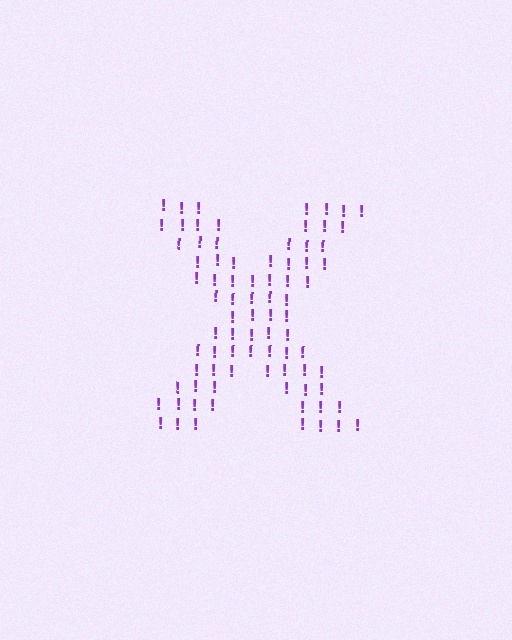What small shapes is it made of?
It is made of small exclamation marks.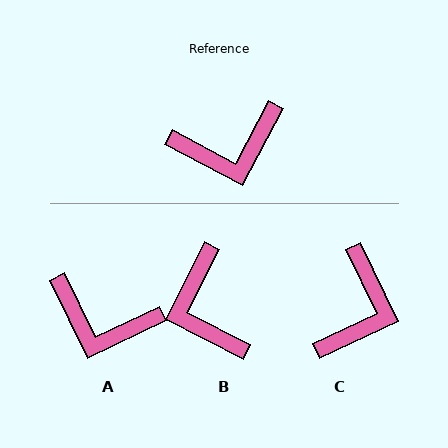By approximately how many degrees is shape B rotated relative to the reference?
Approximately 89 degrees clockwise.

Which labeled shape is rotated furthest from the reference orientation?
B, about 89 degrees away.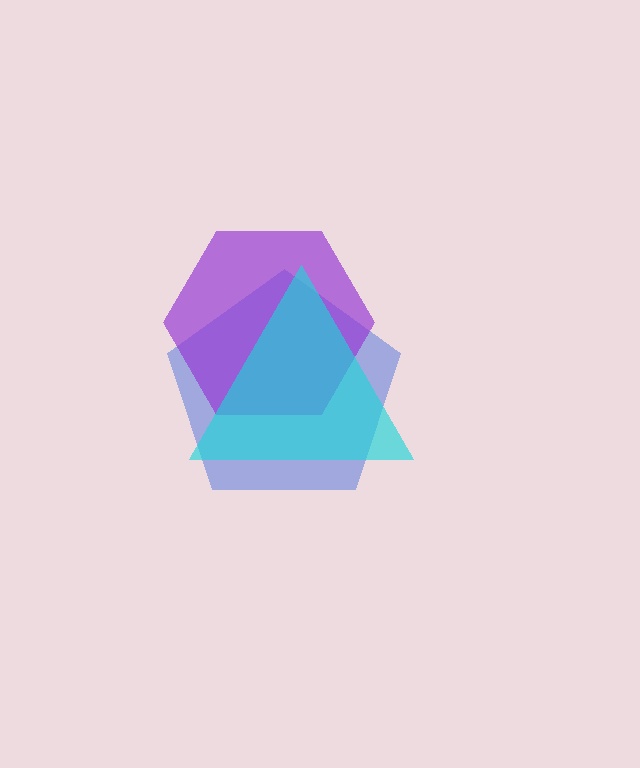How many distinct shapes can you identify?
There are 3 distinct shapes: a blue pentagon, a purple hexagon, a cyan triangle.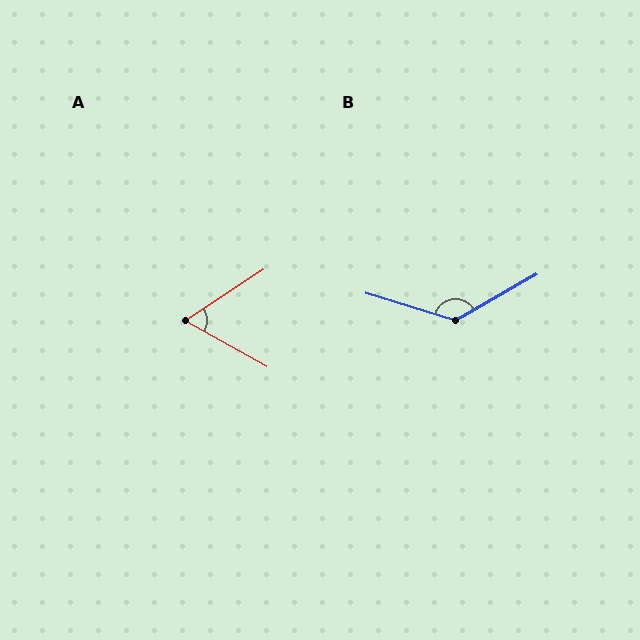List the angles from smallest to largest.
A (62°), B (134°).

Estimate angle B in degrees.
Approximately 134 degrees.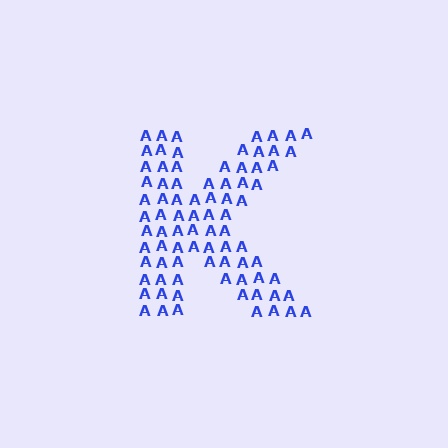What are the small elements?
The small elements are letter A's.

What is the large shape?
The large shape is the letter K.